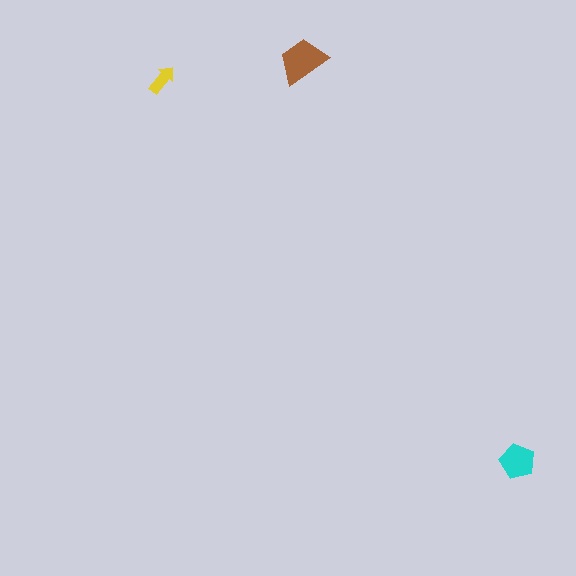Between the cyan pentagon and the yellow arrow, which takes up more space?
The cyan pentagon.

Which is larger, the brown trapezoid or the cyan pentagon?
The brown trapezoid.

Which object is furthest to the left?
The yellow arrow is leftmost.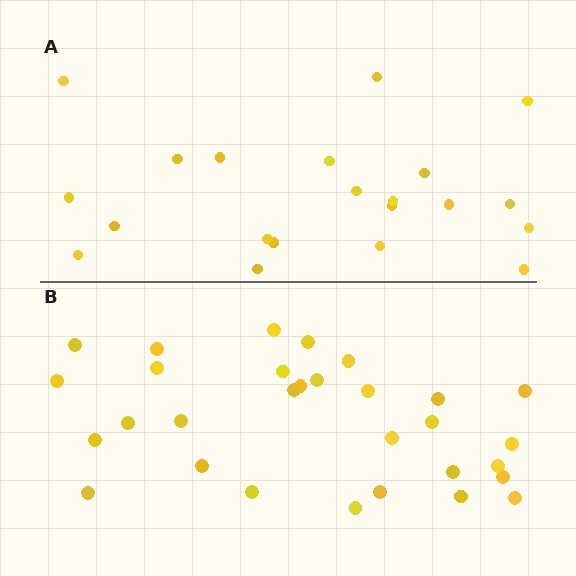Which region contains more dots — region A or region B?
Region B (the bottom region) has more dots.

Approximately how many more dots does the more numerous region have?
Region B has roughly 8 or so more dots than region A.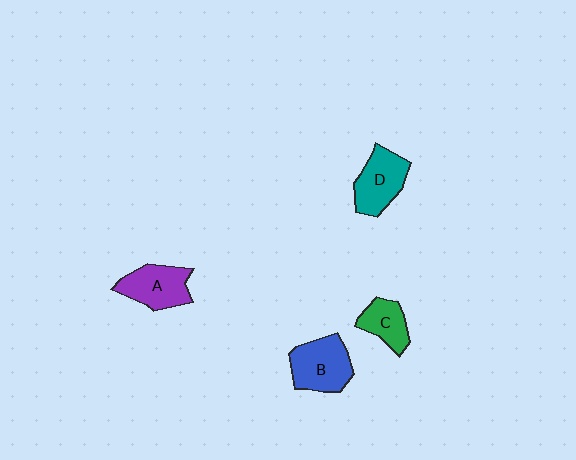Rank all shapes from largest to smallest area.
From largest to smallest: B (blue), D (teal), A (purple), C (green).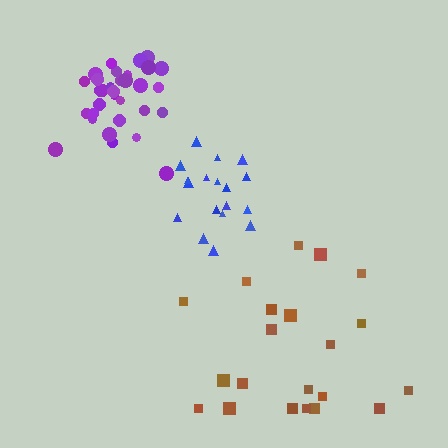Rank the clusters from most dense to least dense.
purple, blue, brown.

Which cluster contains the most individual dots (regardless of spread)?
Purple (32).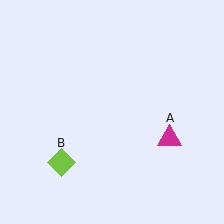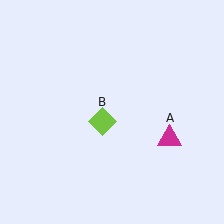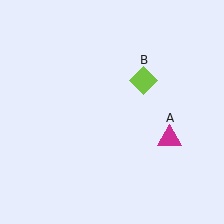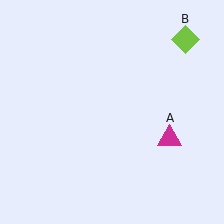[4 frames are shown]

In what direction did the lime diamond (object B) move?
The lime diamond (object B) moved up and to the right.